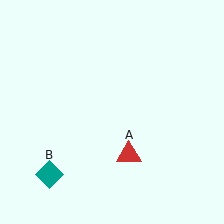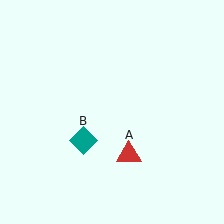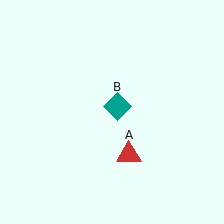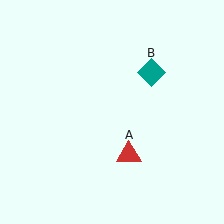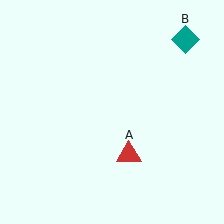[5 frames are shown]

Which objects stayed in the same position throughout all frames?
Red triangle (object A) remained stationary.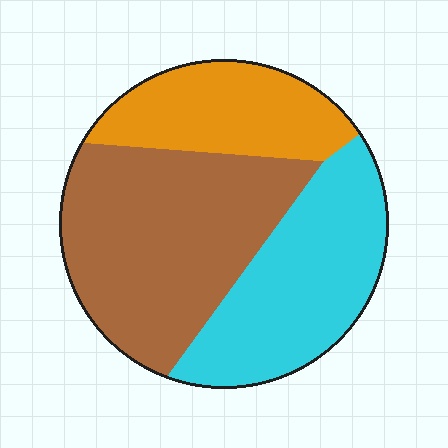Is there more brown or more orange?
Brown.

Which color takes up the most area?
Brown, at roughly 45%.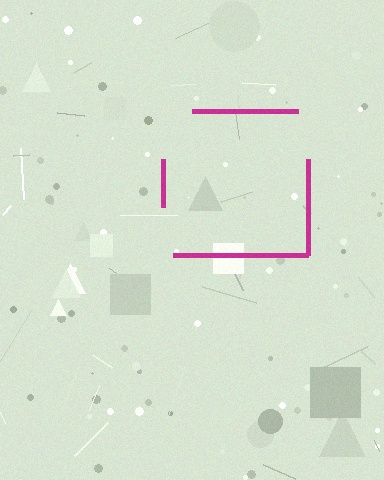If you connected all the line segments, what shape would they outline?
They would outline a square.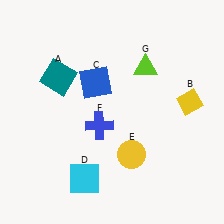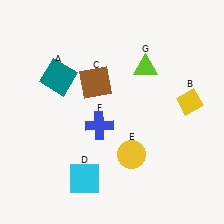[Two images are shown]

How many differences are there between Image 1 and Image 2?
There is 1 difference between the two images.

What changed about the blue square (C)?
In Image 1, C is blue. In Image 2, it changed to brown.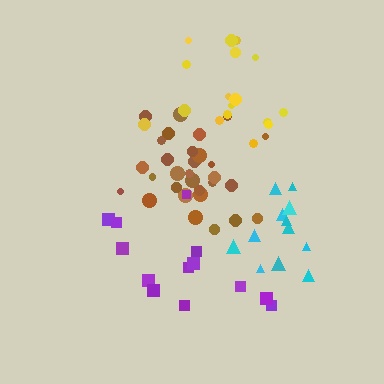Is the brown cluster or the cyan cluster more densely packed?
Brown.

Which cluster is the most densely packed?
Brown.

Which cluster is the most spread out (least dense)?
Purple.